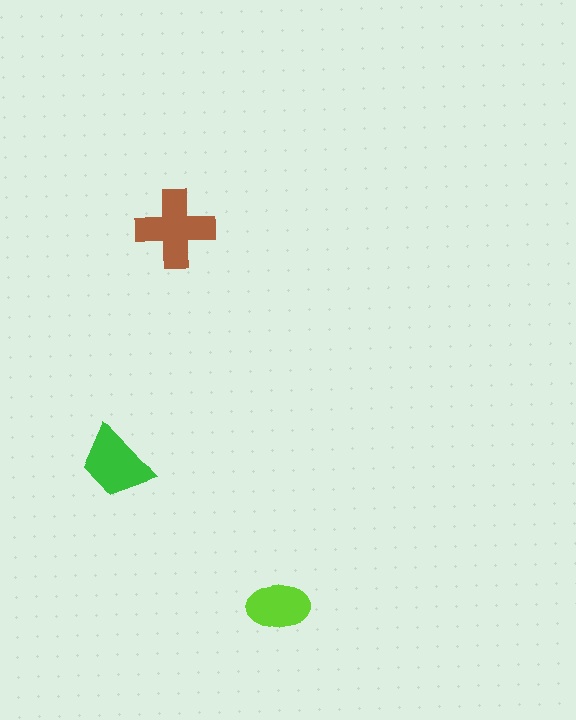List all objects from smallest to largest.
The lime ellipse, the green trapezoid, the brown cross.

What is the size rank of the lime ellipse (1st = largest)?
3rd.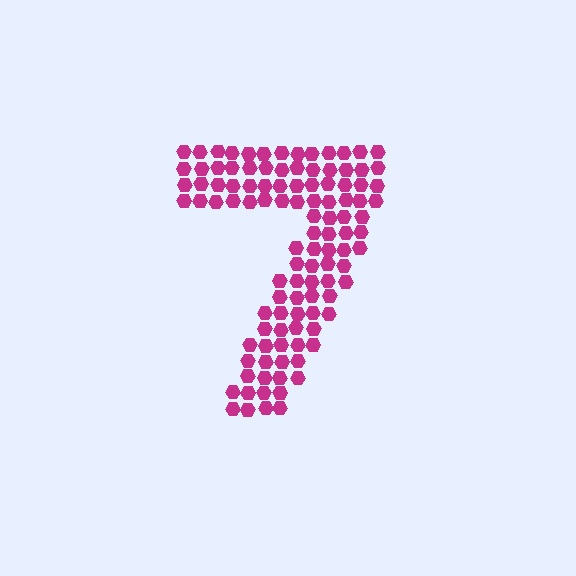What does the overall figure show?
The overall figure shows the digit 7.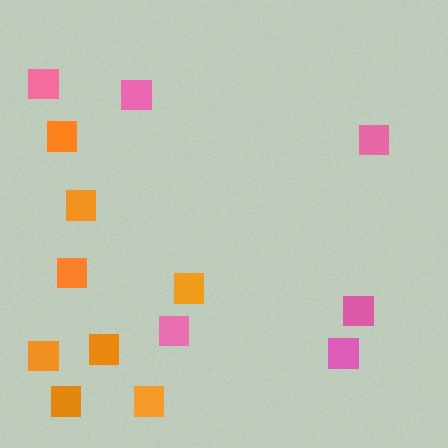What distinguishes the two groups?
There are 2 groups: one group of pink squares (6) and one group of orange squares (8).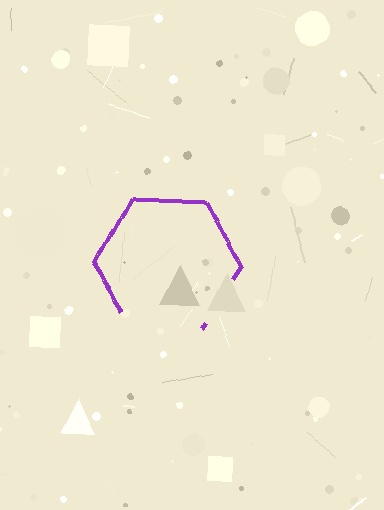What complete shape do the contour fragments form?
The contour fragments form a hexagon.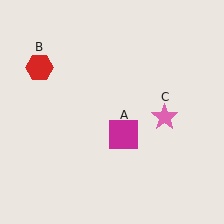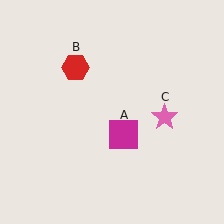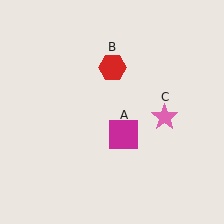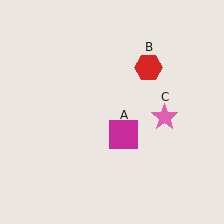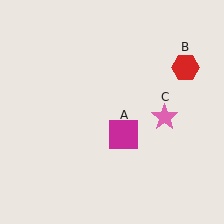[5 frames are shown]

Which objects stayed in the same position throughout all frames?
Magenta square (object A) and pink star (object C) remained stationary.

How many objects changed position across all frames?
1 object changed position: red hexagon (object B).